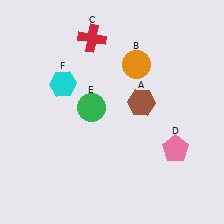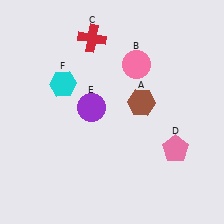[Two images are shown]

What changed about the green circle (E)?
In Image 1, E is green. In Image 2, it changed to purple.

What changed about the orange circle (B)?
In Image 1, B is orange. In Image 2, it changed to pink.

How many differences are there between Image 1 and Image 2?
There are 2 differences between the two images.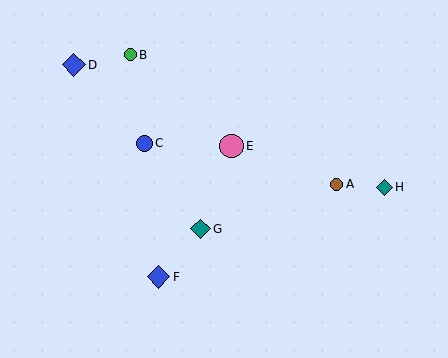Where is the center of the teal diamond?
The center of the teal diamond is at (384, 187).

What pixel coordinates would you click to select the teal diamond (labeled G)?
Click at (200, 229) to select the teal diamond G.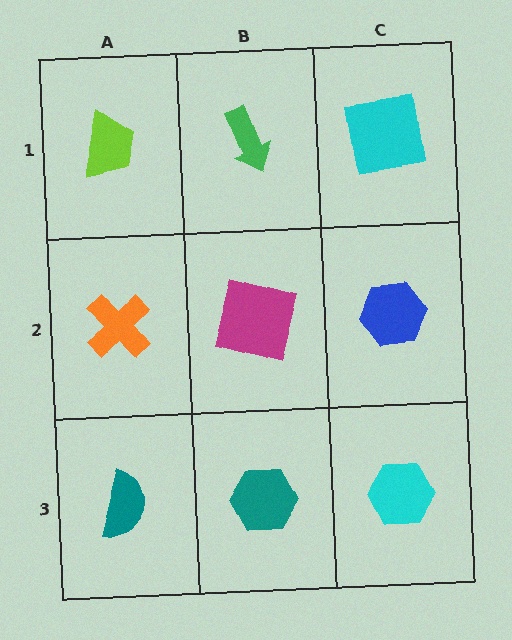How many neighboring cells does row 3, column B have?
3.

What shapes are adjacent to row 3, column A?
An orange cross (row 2, column A), a teal hexagon (row 3, column B).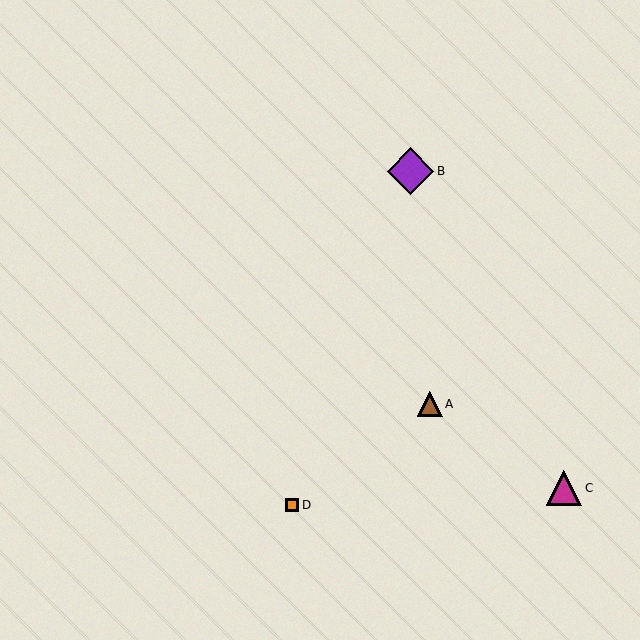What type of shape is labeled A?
Shape A is a brown triangle.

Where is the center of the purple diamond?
The center of the purple diamond is at (410, 171).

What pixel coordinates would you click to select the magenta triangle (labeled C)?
Click at (564, 488) to select the magenta triangle C.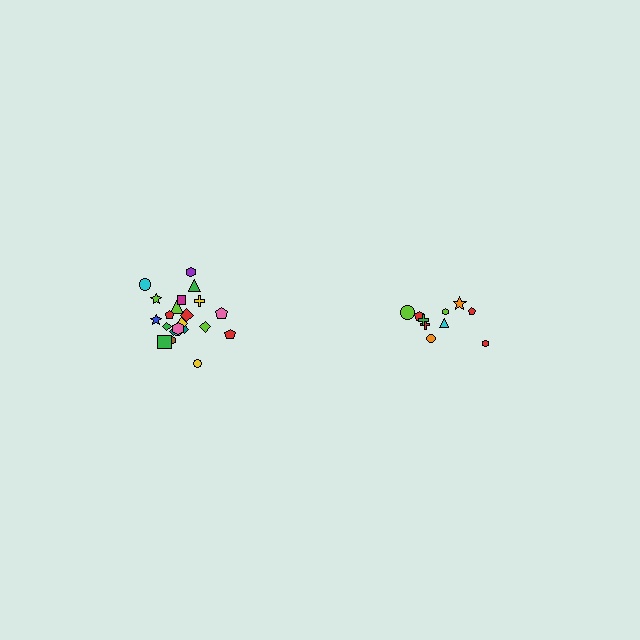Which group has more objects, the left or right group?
The left group.